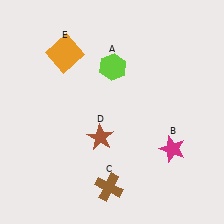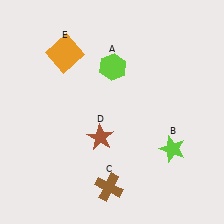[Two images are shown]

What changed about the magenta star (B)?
In Image 1, B is magenta. In Image 2, it changed to lime.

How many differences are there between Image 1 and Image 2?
There is 1 difference between the two images.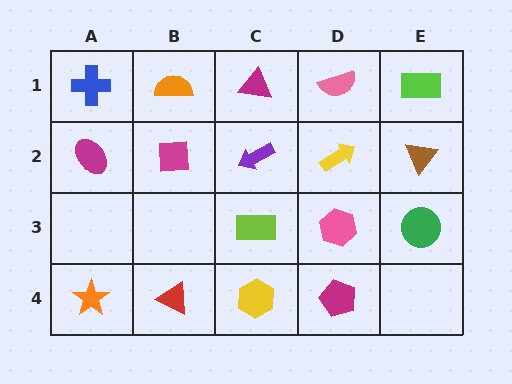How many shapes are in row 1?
5 shapes.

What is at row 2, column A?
A magenta ellipse.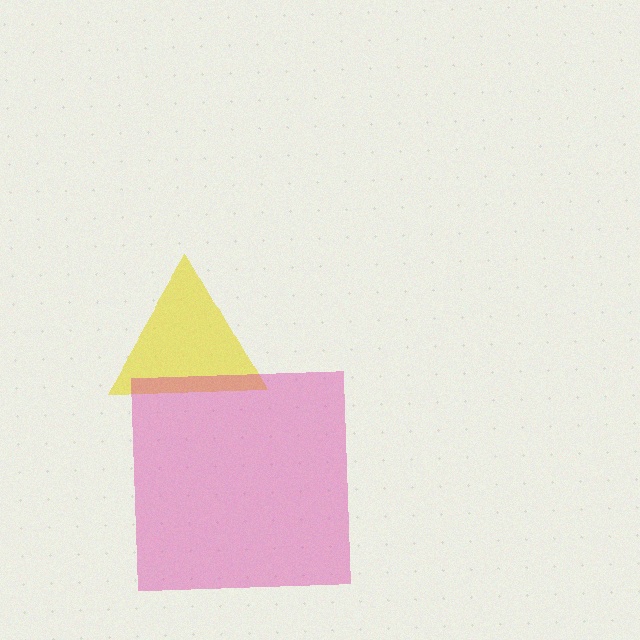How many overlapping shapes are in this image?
There are 2 overlapping shapes in the image.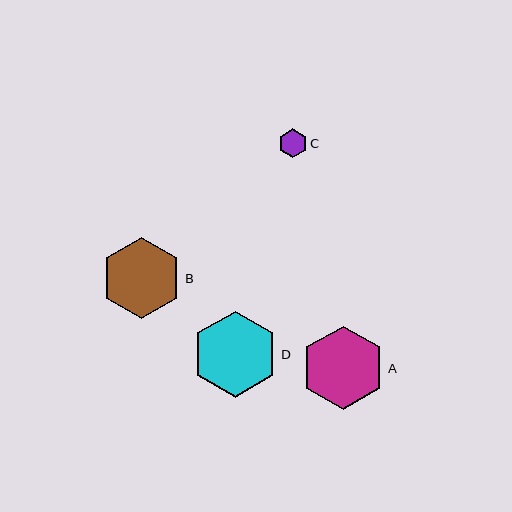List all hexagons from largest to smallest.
From largest to smallest: D, A, B, C.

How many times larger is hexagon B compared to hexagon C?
Hexagon B is approximately 2.8 times the size of hexagon C.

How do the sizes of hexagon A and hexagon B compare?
Hexagon A and hexagon B are approximately the same size.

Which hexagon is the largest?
Hexagon D is the largest with a size of approximately 86 pixels.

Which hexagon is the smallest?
Hexagon C is the smallest with a size of approximately 29 pixels.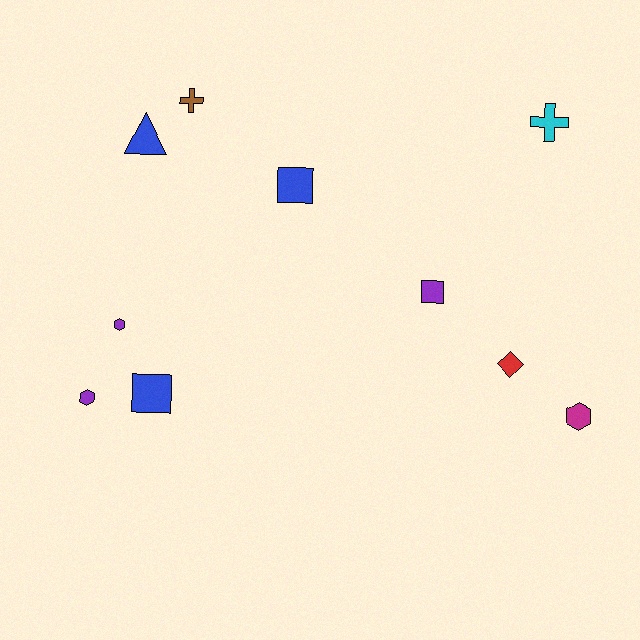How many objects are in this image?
There are 10 objects.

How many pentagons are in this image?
There are no pentagons.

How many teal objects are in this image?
There are no teal objects.